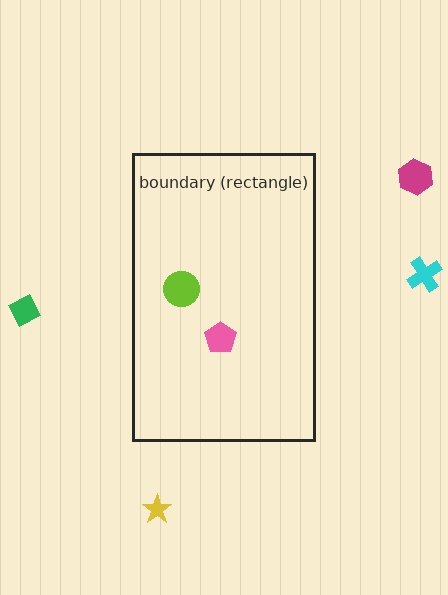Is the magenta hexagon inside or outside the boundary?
Outside.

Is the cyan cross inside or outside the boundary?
Outside.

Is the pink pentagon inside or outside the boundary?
Inside.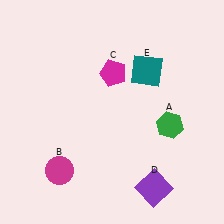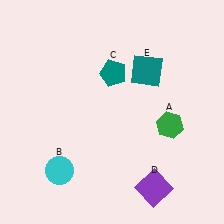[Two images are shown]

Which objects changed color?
B changed from magenta to cyan. C changed from magenta to teal.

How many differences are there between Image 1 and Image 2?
There are 2 differences between the two images.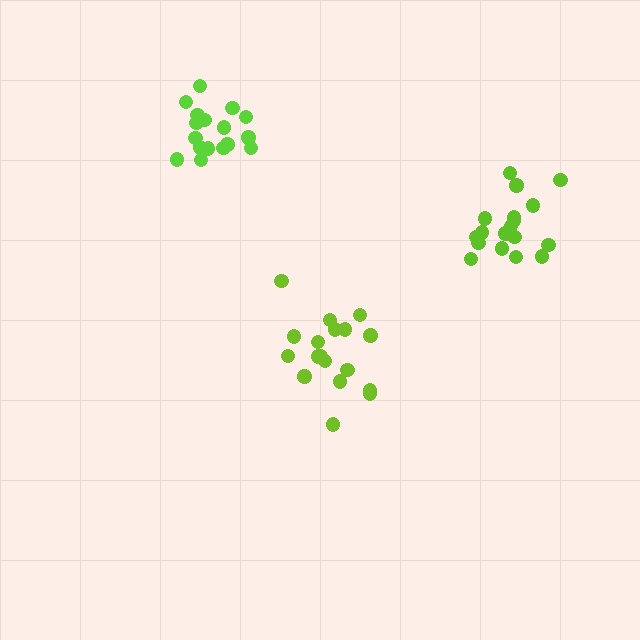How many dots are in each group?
Group 1: 18 dots, Group 2: 18 dots, Group 3: 18 dots (54 total).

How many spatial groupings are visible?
There are 3 spatial groupings.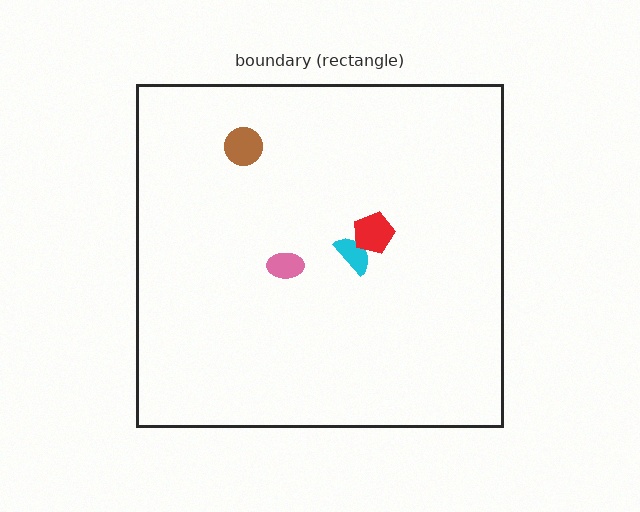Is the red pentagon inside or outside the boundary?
Inside.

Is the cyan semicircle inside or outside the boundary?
Inside.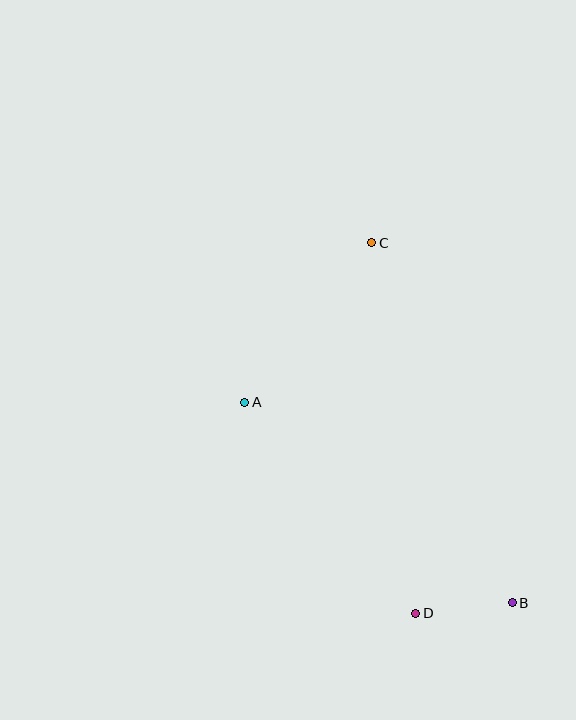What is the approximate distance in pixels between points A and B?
The distance between A and B is approximately 334 pixels.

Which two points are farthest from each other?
Points B and C are farthest from each other.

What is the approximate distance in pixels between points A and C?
The distance between A and C is approximately 204 pixels.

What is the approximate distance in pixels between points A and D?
The distance between A and D is approximately 271 pixels.